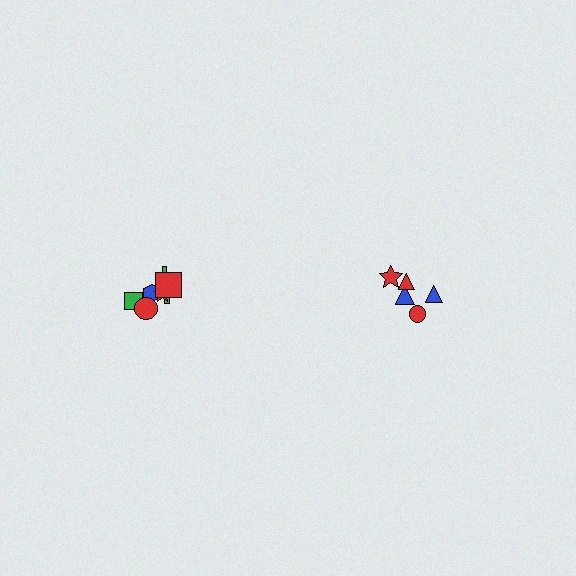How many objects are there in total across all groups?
There are 13 objects.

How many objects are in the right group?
There are 5 objects.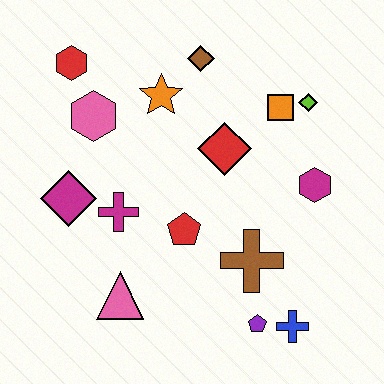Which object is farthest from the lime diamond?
The pink triangle is farthest from the lime diamond.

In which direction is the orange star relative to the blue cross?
The orange star is above the blue cross.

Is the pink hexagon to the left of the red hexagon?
No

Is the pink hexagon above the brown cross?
Yes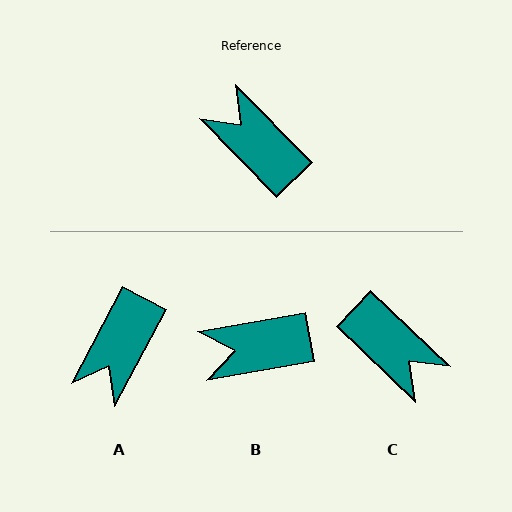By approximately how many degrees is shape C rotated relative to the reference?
Approximately 178 degrees clockwise.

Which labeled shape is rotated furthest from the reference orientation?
C, about 178 degrees away.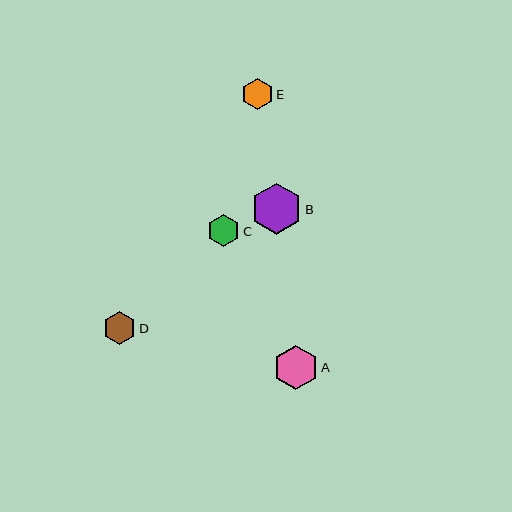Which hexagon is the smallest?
Hexagon E is the smallest with a size of approximately 32 pixels.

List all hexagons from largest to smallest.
From largest to smallest: B, A, D, C, E.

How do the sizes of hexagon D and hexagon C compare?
Hexagon D and hexagon C are approximately the same size.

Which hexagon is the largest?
Hexagon B is the largest with a size of approximately 51 pixels.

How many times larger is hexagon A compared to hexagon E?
Hexagon A is approximately 1.4 times the size of hexagon E.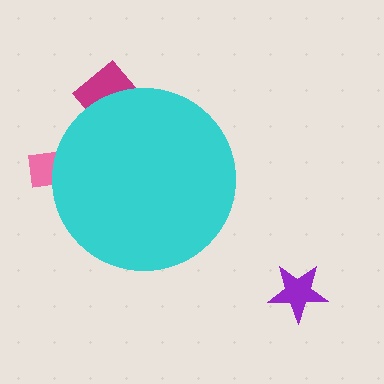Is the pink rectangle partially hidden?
Yes, the pink rectangle is partially hidden behind the cyan circle.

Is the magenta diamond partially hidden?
Yes, the magenta diamond is partially hidden behind the cyan circle.